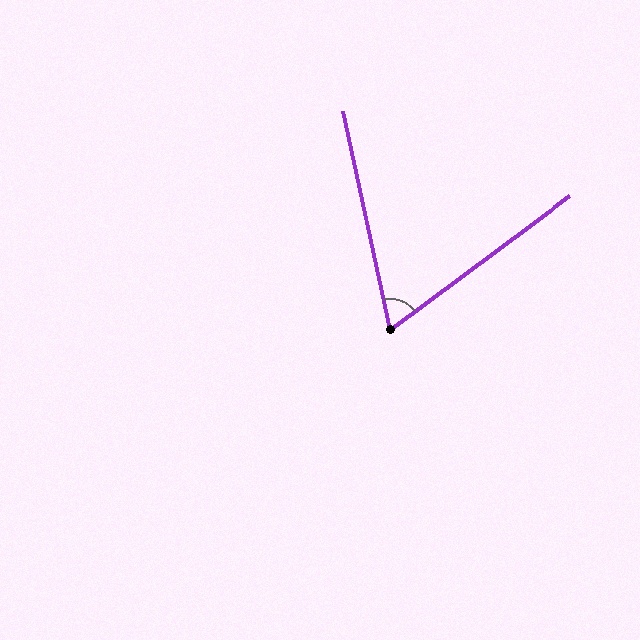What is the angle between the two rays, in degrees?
Approximately 66 degrees.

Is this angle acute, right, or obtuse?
It is acute.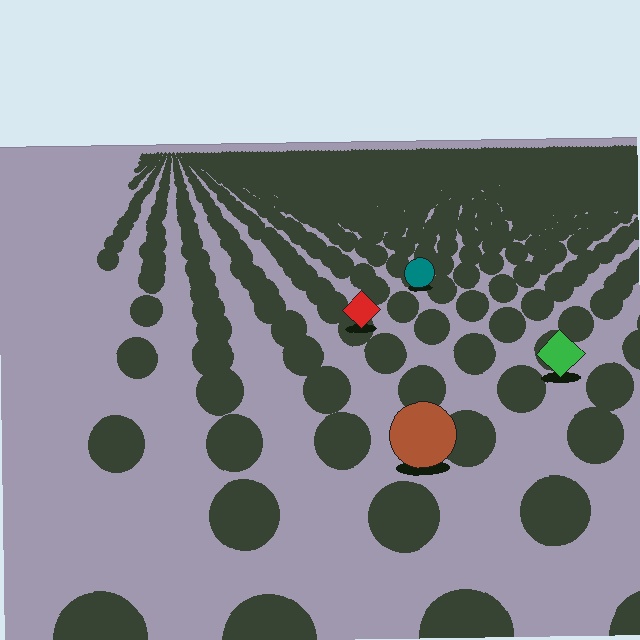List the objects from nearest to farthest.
From nearest to farthest: the brown circle, the green diamond, the red diamond, the teal circle.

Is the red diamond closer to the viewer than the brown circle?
No. The brown circle is closer — you can tell from the texture gradient: the ground texture is coarser near it.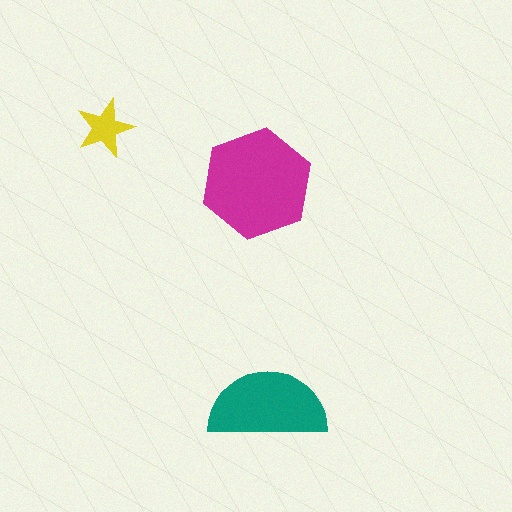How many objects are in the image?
There are 3 objects in the image.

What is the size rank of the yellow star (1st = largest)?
3rd.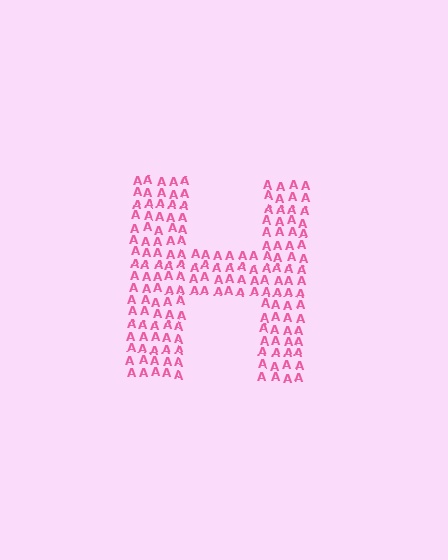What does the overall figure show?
The overall figure shows the letter H.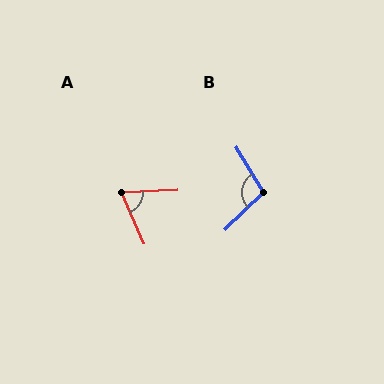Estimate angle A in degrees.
Approximately 70 degrees.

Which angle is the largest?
B, at approximately 103 degrees.